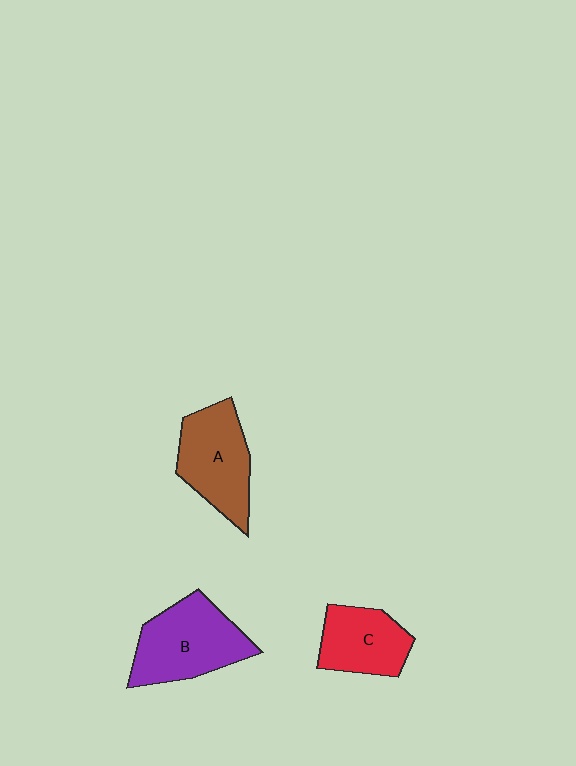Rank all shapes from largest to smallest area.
From largest to smallest: B (purple), A (brown), C (red).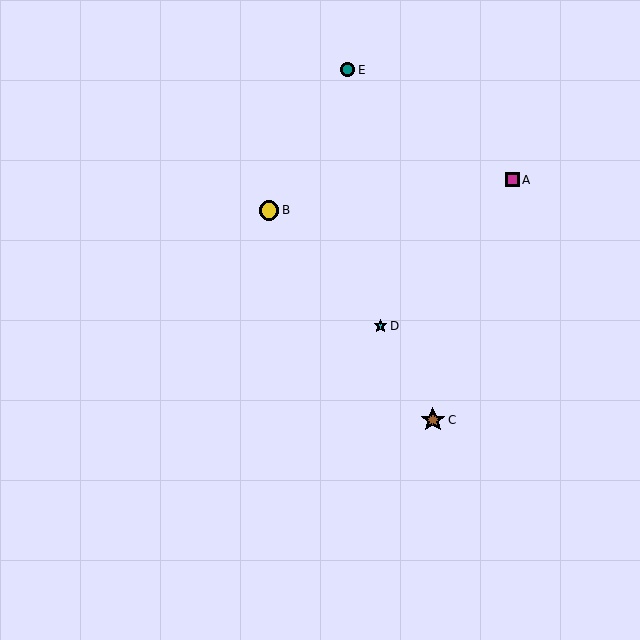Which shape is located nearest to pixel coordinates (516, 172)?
The magenta square (labeled A) at (512, 180) is nearest to that location.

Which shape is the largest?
The brown star (labeled C) is the largest.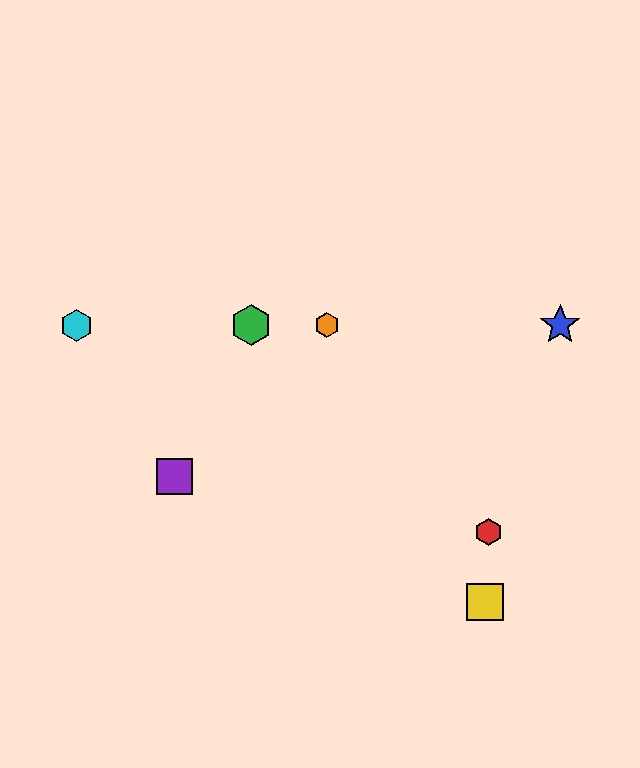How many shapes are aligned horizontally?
4 shapes (the blue star, the green hexagon, the orange hexagon, the cyan hexagon) are aligned horizontally.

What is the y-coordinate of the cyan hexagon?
The cyan hexagon is at y≈325.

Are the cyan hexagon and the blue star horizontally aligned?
Yes, both are at y≈325.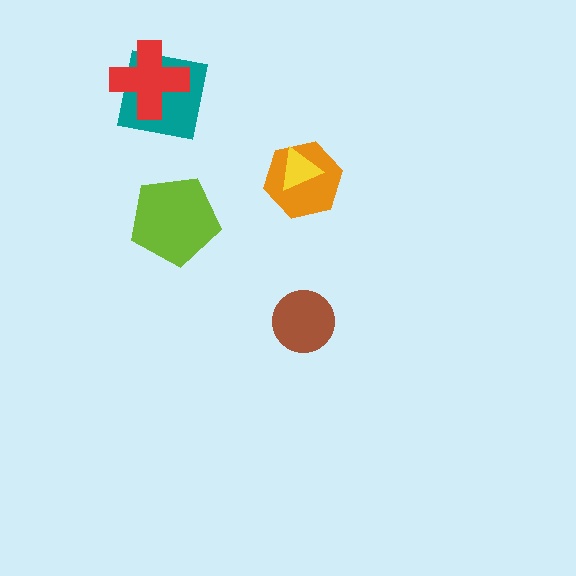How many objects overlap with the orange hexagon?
1 object overlaps with the orange hexagon.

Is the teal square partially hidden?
Yes, it is partially covered by another shape.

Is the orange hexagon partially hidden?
Yes, it is partially covered by another shape.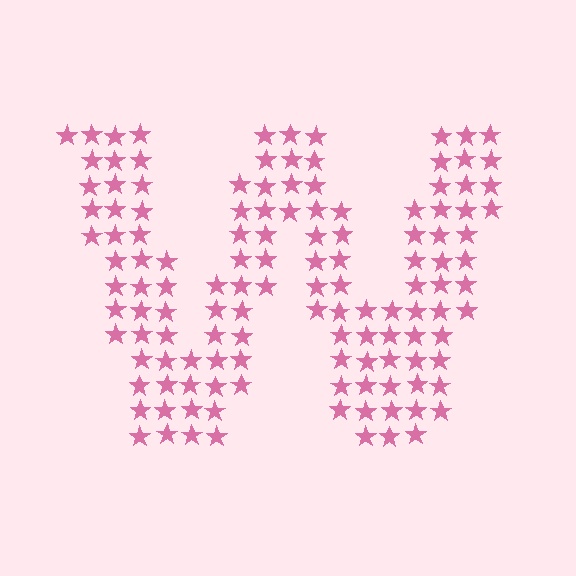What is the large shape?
The large shape is the letter W.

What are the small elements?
The small elements are stars.